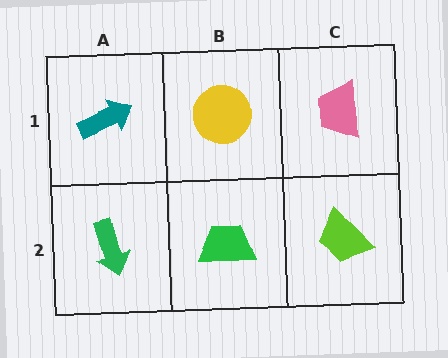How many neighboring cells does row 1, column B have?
3.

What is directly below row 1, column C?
A lime trapezoid.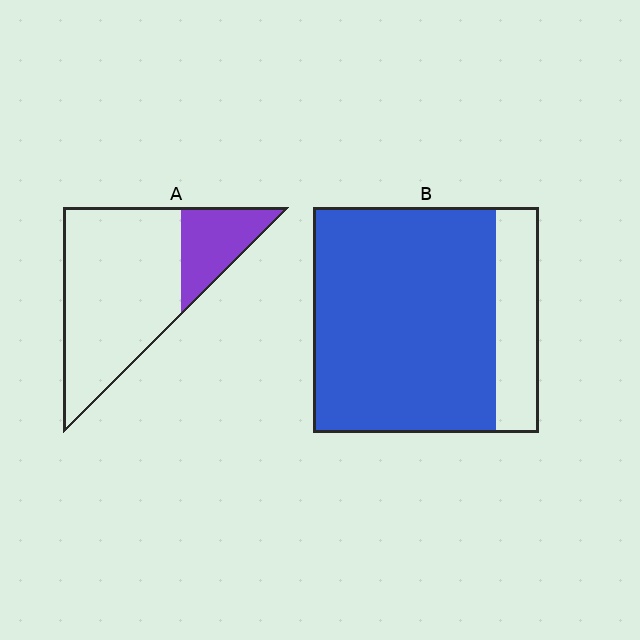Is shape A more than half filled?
No.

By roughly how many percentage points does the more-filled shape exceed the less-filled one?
By roughly 60 percentage points (B over A).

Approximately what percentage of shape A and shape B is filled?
A is approximately 25% and B is approximately 80%.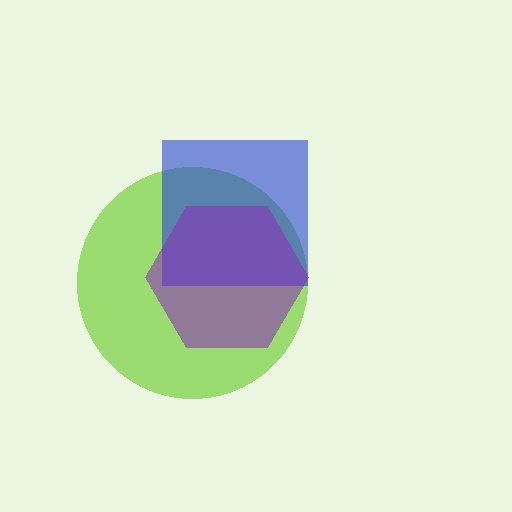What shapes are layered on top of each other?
The layered shapes are: a lime circle, a blue square, a purple hexagon.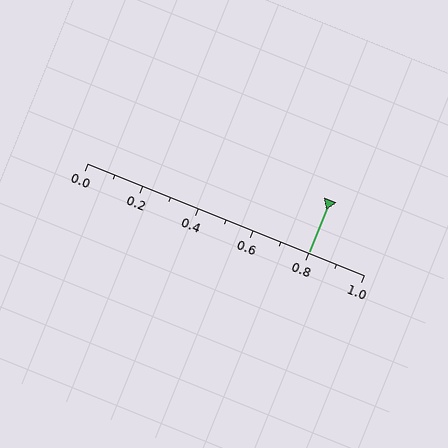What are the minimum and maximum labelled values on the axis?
The axis runs from 0.0 to 1.0.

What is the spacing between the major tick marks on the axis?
The major ticks are spaced 0.2 apart.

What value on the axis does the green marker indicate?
The marker indicates approximately 0.8.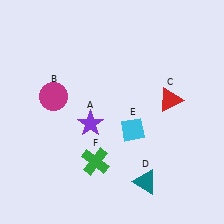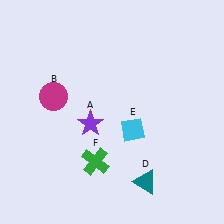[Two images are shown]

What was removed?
The red triangle (C) was removed in Image 2.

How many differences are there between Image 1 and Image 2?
There is 1 difference between the two images.